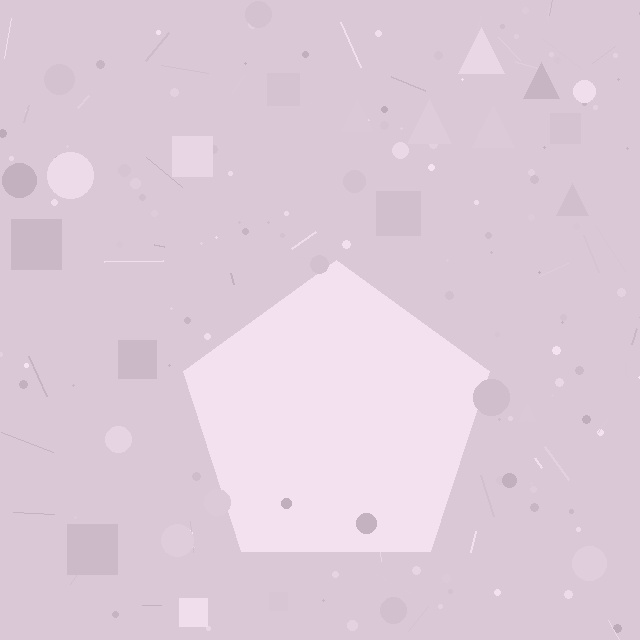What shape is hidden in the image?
A pentagon is hidden in the image.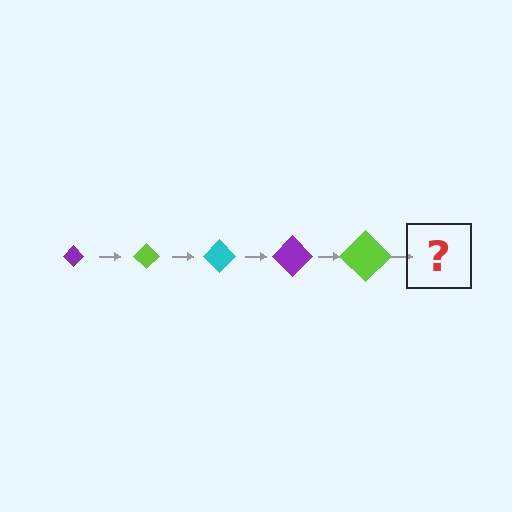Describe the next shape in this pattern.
It should be a cyan diamond, larger than the previous one.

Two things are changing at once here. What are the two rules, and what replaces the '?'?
The two rules are that the diamond grows larger each step and the color cycles through purple, lime, and cyan. The '?' should be a cyan diamond, larger than the previous one.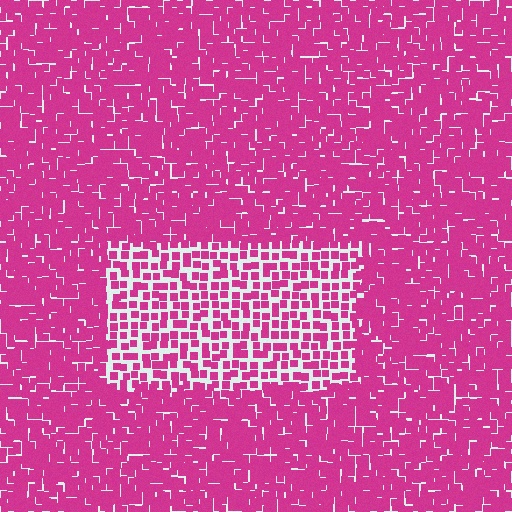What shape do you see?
I see a rectangle.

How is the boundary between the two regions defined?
The boundary is defined by a change in element density (approximately 2.0x ratio). All elements are the same color, size, and shape.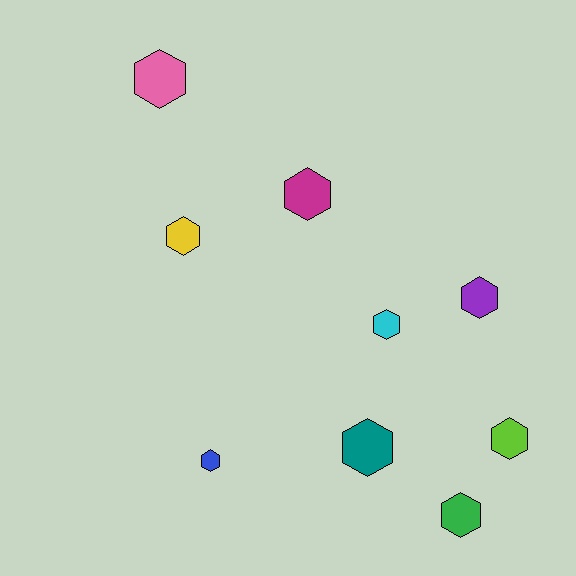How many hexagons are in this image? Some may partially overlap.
There are 9 hexagons.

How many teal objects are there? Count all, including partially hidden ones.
There is 1 teal object.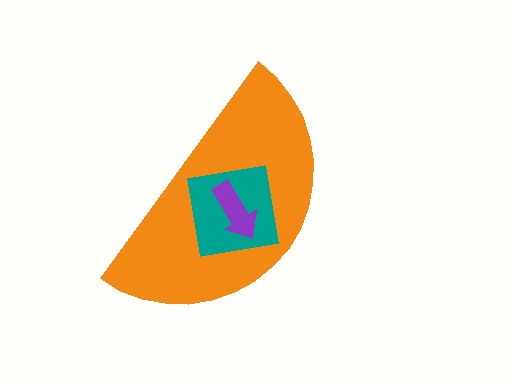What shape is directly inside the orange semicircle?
The teal square.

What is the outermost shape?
The orange semicircle.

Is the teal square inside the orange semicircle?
Yes.